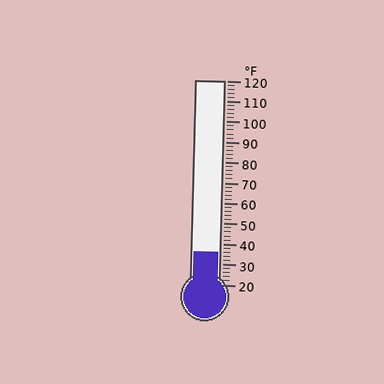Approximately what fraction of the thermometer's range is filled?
The thermometer is filled to approximately 15% of its range.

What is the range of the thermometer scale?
The thermometer scale ranges from 20°F to 120°F.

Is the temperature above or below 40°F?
The temperature is below 40°F.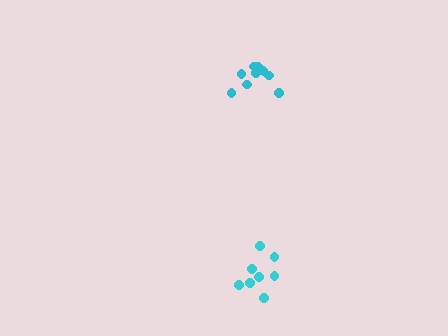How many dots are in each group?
Group 1: 8 dots, Group 2: 9 dots (17 total).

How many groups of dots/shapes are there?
There are 2 groups.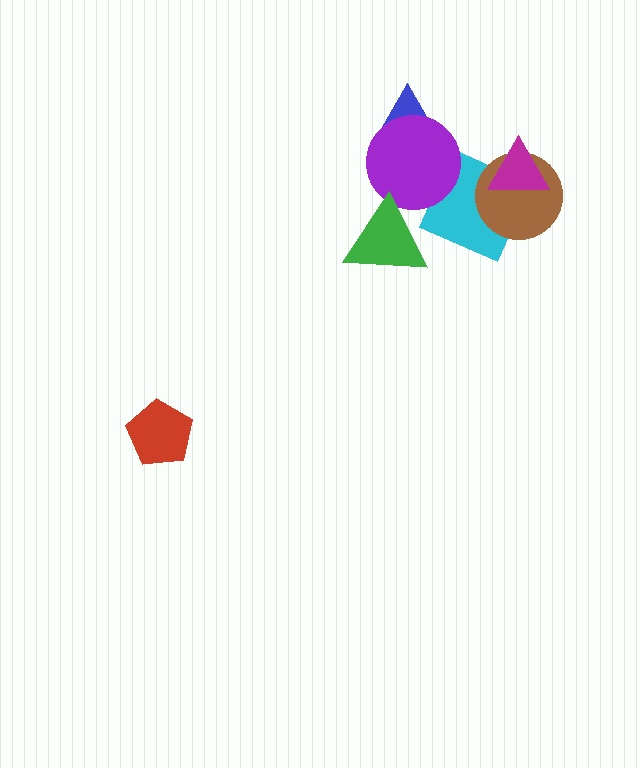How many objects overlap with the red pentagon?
0 objects overlap with the red pentagon.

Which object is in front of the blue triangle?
The purple circle is in front of the blue triangle.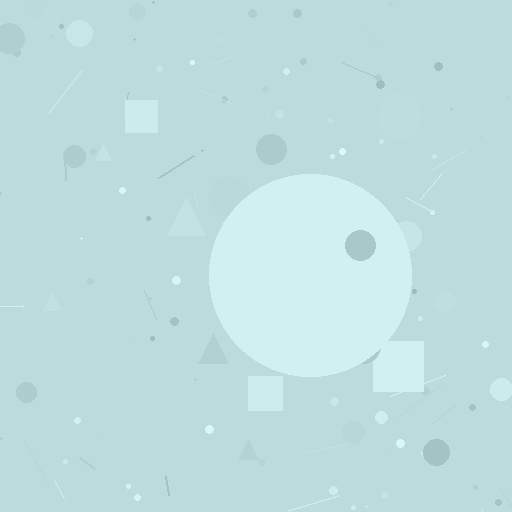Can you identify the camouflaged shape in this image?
The camouflaged shape is a circle.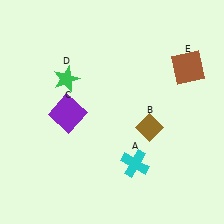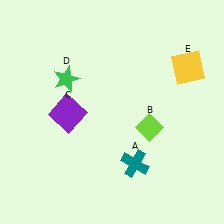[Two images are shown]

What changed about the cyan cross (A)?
In Image 1, A is cyan. In Image 2, it changed to teal.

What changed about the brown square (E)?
In Image 1, E is brown. In Image 2, it changed to yellow.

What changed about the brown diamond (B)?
In Image 1, B is brown. In Image 2, it changed to lime.